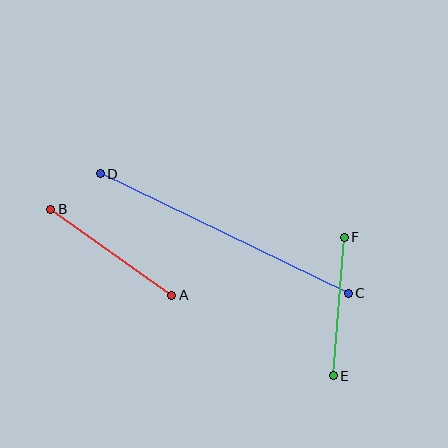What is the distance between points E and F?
The distance is approximately 139 pixels.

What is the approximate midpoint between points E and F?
The midpoint is at approximately (339, 306) pixels.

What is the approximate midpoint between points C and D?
The midpoint is at approximately (224, 234) pixels.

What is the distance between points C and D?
The distance is approximately 275 pixels.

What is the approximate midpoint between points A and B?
The midpoint is at approximately (111, 252) pixels.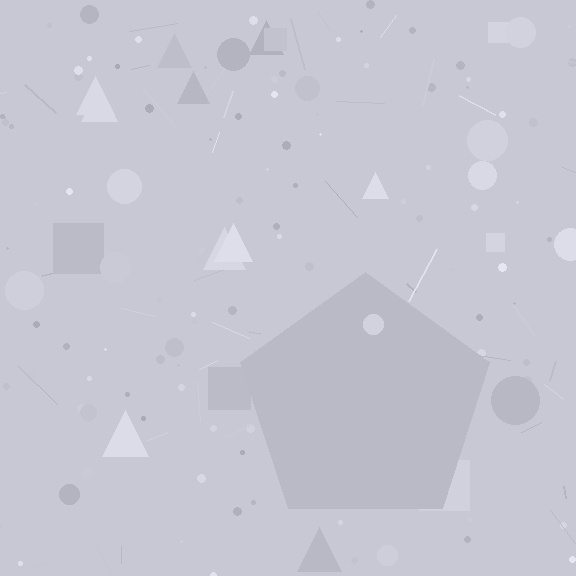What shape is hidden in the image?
A pentagon is hidden in the image.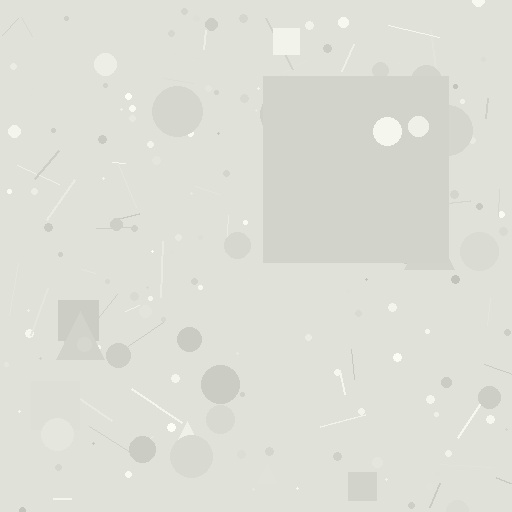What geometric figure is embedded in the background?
A square is embedded in the background.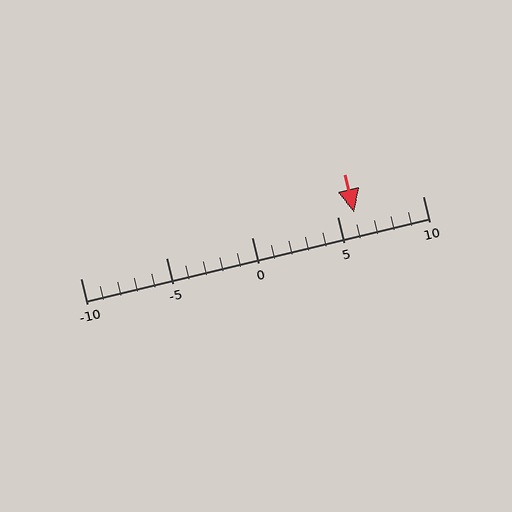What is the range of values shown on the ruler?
The ruler shows values from -10 to 10.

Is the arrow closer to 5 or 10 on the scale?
The arrow is closer to 5.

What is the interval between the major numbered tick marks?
The major tick marks are spaced 5 units apart.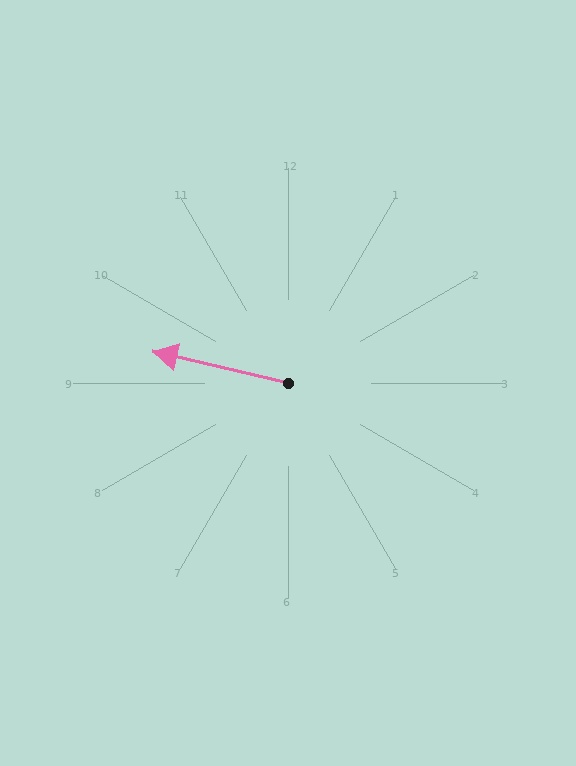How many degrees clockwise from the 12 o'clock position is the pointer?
Approximately 283 degrees.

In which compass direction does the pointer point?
West.